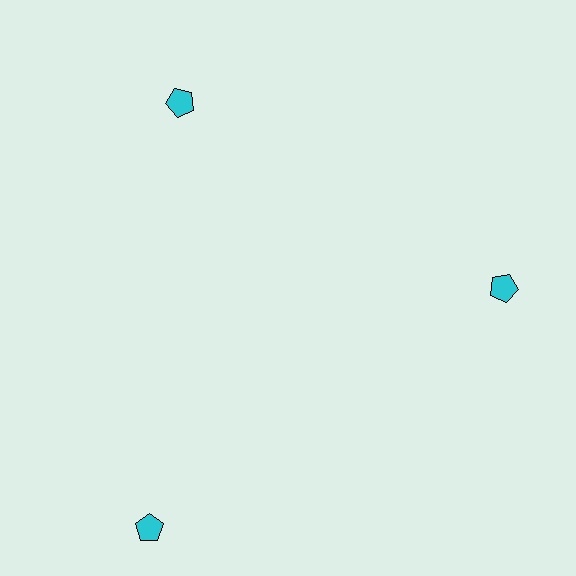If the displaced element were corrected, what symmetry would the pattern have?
It would have 3-fold rotational symmetry — the pattern would map onto itself every 120 degrees.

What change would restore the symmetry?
The symmetry would be restored by moving it inward, back onto the ring so that all 3 pentagons sit at equal angles and equal distance from the center.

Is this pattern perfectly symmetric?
No. The 3 cyan pentagons are arranged in a ring, but one element near the 7 o'clock position is pushed outward from the center, breaking the 3-fold rotational symmetry.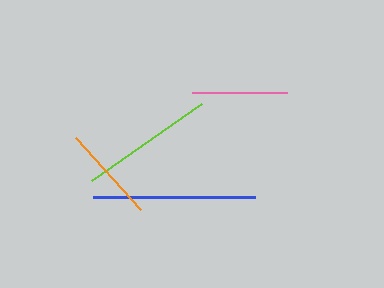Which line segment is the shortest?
The pink line is the shortest at approximately 94 pixels.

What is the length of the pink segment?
The pink segment is approximately 94 pixels long.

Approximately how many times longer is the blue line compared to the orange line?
The blue line is approximately 1.7 times the length of the orange line.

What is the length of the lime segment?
The lime segment is approximately 134 pixels long.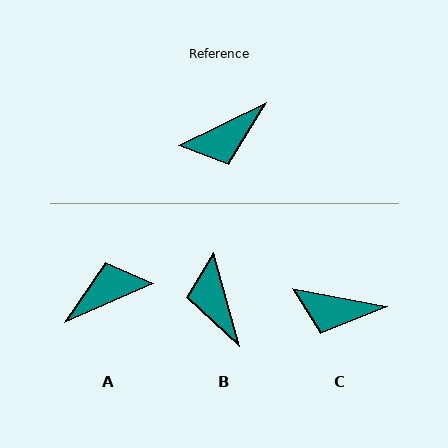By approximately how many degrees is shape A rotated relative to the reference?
Approximately 178 degrees counter-clockwise.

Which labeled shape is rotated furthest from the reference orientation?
A, about 178 degrees away.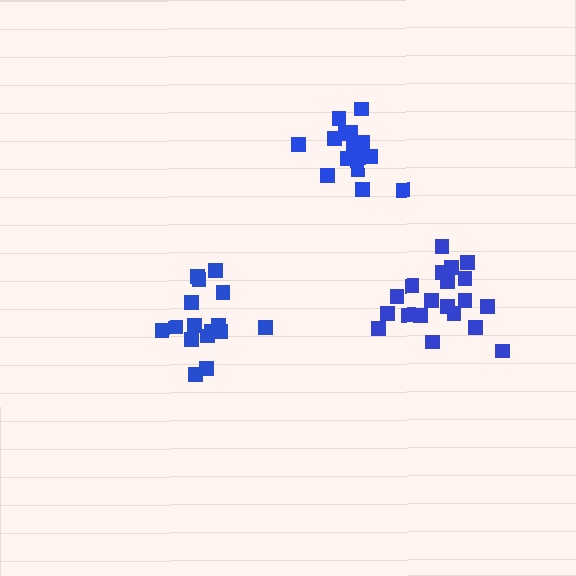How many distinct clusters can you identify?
There are 3 distinct clusters.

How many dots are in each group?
Group 1: 16 dots, Group 2: 20 dots, Group 3: 15 dots (51 total).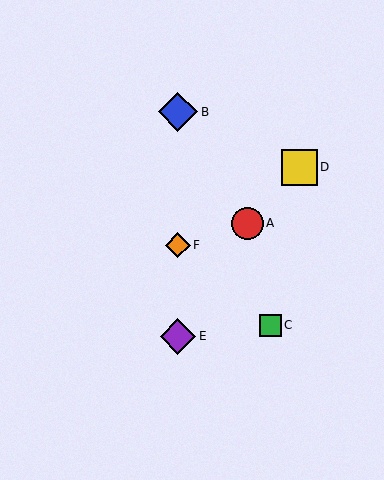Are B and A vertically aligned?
No, B is at x≈178 and A is at x≈247.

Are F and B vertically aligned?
Yes, both are at x≈178.